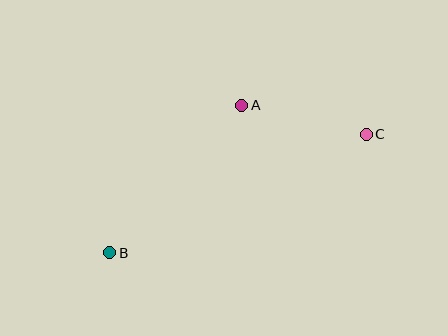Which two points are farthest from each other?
Points B and C are farthest from each other.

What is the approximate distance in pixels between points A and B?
The distance between A and B is approximately 198 pixels.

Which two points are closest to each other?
Points A and C are closest to each other.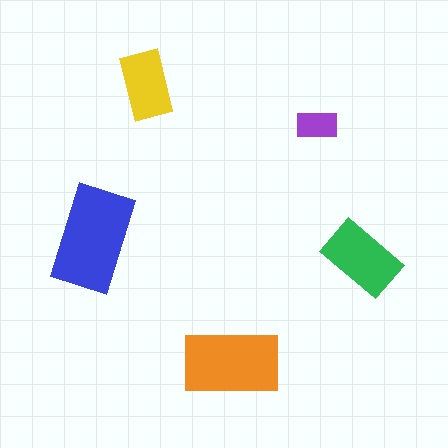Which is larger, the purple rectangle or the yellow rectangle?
The yellow one.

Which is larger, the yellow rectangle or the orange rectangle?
The orange one.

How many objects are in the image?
There are 5 objects in the image.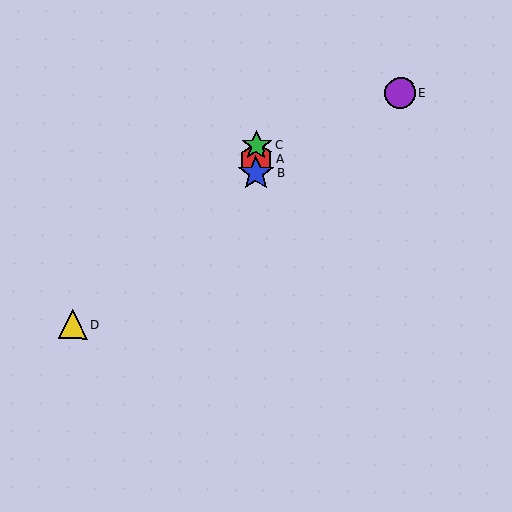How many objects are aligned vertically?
3 objects (A, B, C) are aligned vertically.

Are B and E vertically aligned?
No, B is at x≈256 and E is at x≈400.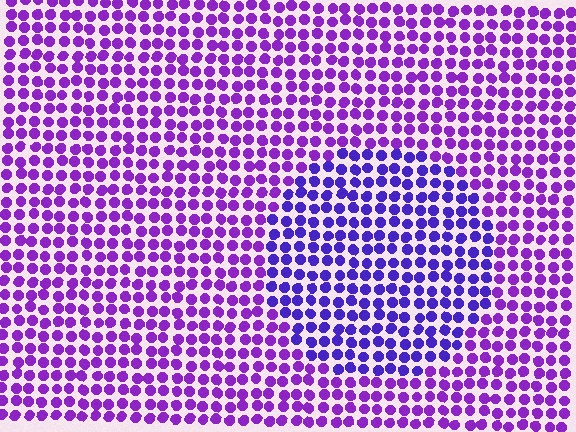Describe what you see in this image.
The image is filled with small purple elements in a uniform arrangement. A circle-shaped region is visible where the elements are tinted to a slightly different hue, forming a subtle color boundary.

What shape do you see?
I see a circle.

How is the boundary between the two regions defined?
The boundary is defined purely by a slight shift in hue (about 27 degrees). Spacing, size, and orientation are identical on both sides.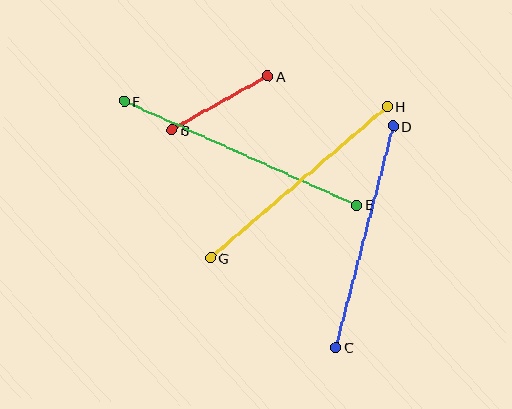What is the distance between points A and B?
The distance is approximately 109 pixels.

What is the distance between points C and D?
The distance is approximately 229 pixels.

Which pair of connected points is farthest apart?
Points E and F are farthest apart.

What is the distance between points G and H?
The distance is approximately 232 pixels.